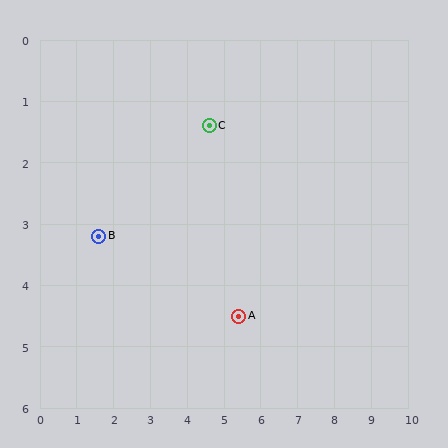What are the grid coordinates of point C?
Point C is at approximately (4.6, 1.4).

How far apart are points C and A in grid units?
Points C and A are about 3.2 grid units apart.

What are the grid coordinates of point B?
Point B is at approximately (1.6, 3.2).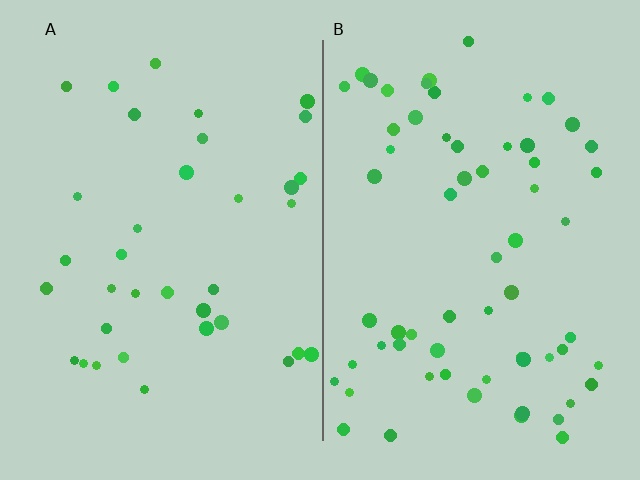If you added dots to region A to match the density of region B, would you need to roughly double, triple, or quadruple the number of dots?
Approximately double.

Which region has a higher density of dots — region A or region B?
B (the right).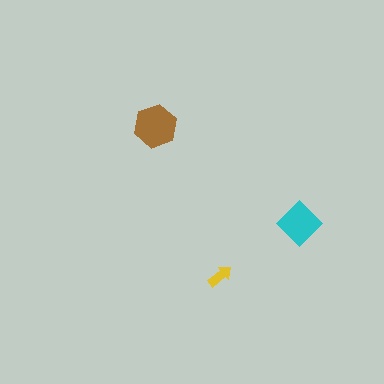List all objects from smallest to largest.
The yellow arrow, the cyan diamond, the brown hexagon.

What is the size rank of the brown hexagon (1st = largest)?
1st.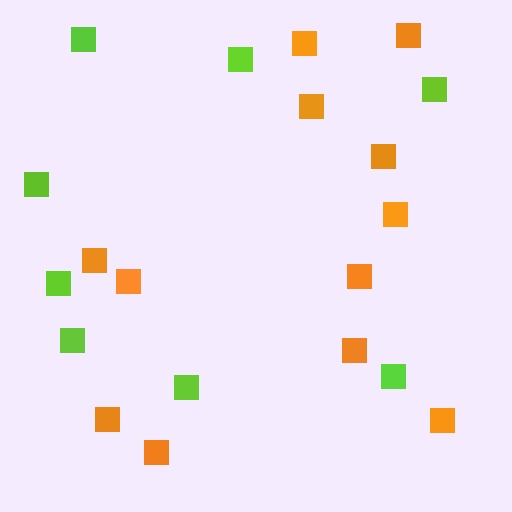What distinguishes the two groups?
There are 2 groups: one group of lime squares (8) and one group of orange squares (12).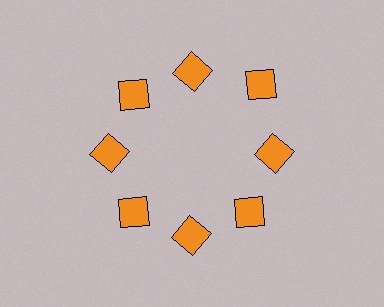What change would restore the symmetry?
The symmetry would be restored by moving it inward, back onto the ring so that all 8 squares sit at equal angles and equal distance from the center.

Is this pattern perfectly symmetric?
No. The 8 orange squares are arranged in a ring, but one element near the 2 o'clock position is pushed outward from the center, breaking the 8-fold rotational symmetry.